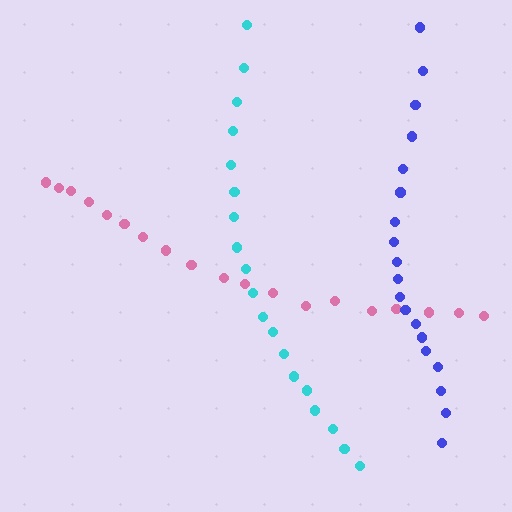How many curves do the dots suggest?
There are 3 distinct paths.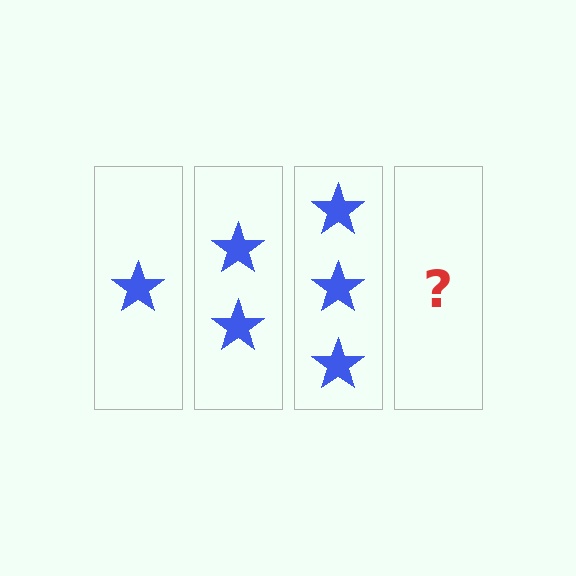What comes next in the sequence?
The next element should be 4 stars.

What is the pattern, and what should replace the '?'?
The pattern is that each step adds one more star. The '?' should be 4 stars.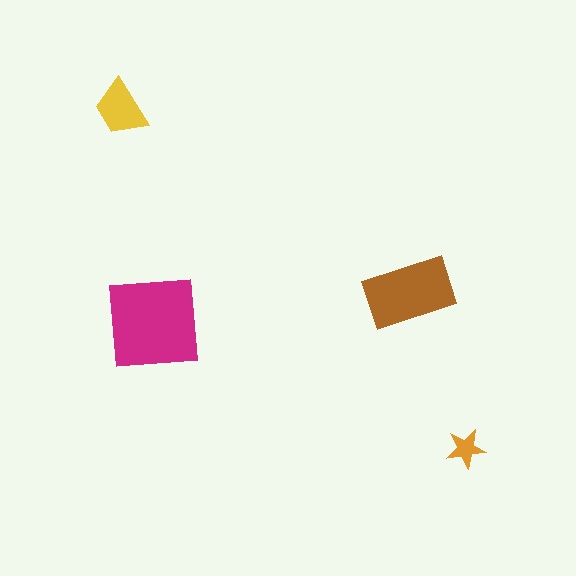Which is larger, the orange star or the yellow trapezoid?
The yellow trapezoid.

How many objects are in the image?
There are 4 objects in the image.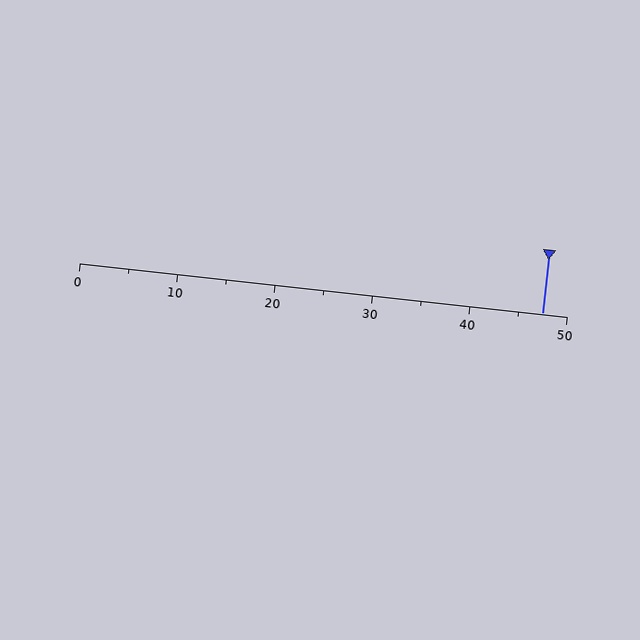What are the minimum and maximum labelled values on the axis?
The axis runs from 0 to 50.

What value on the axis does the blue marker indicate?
The marker indicates approximately 47.5.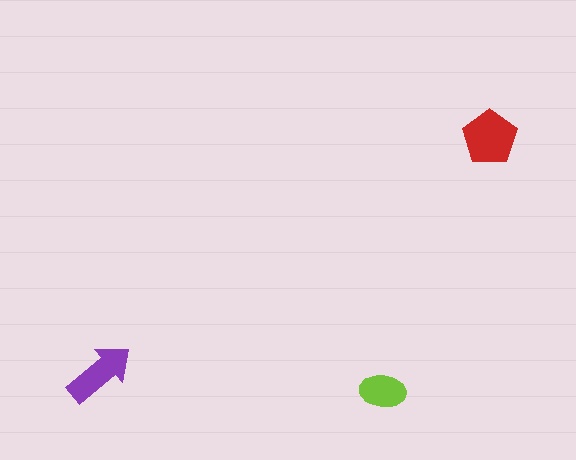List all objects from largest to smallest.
The red pentagon, the purple arrow, the lime ellipse.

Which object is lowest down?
The lime ellipse is bottommost.